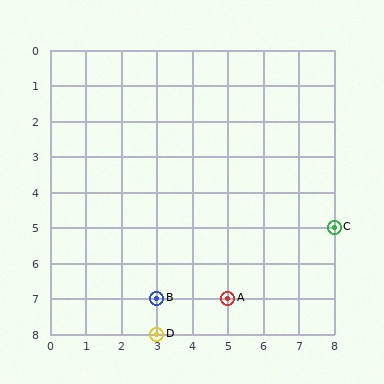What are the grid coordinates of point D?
Point D is at grid coordinates (3, 8).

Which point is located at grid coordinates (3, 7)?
Point B is at (3, 7).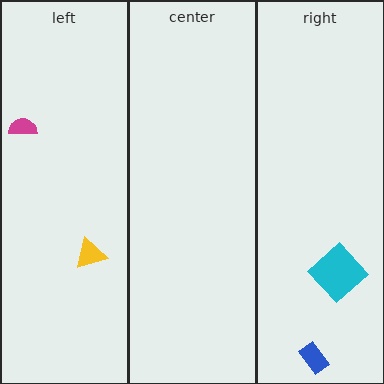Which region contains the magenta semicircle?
The left region.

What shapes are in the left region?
The magenta semicircle, the yellow triangle.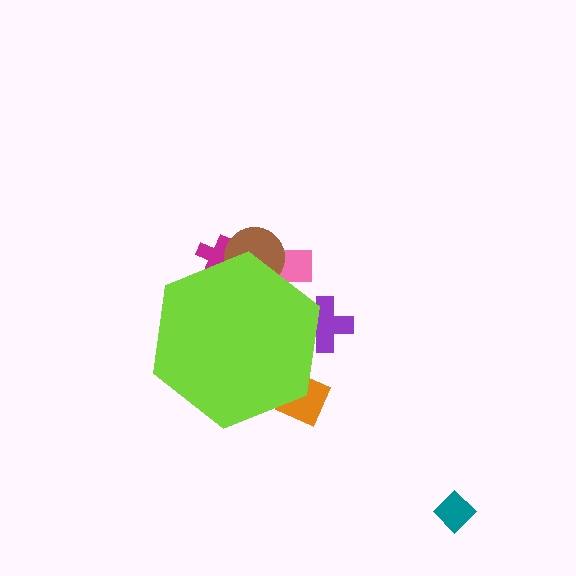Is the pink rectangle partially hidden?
Yes, the pink rectangle is partially hidden behind the lime hexagon.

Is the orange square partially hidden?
Yes, the orange square is partially hidden behind the lime hexagon.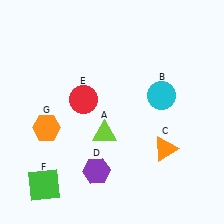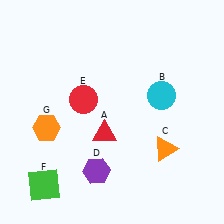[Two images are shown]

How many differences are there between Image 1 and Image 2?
There is 1 difference between the two images.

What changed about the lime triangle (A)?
In Image 1, A is lime. In Image 2, it changed to red.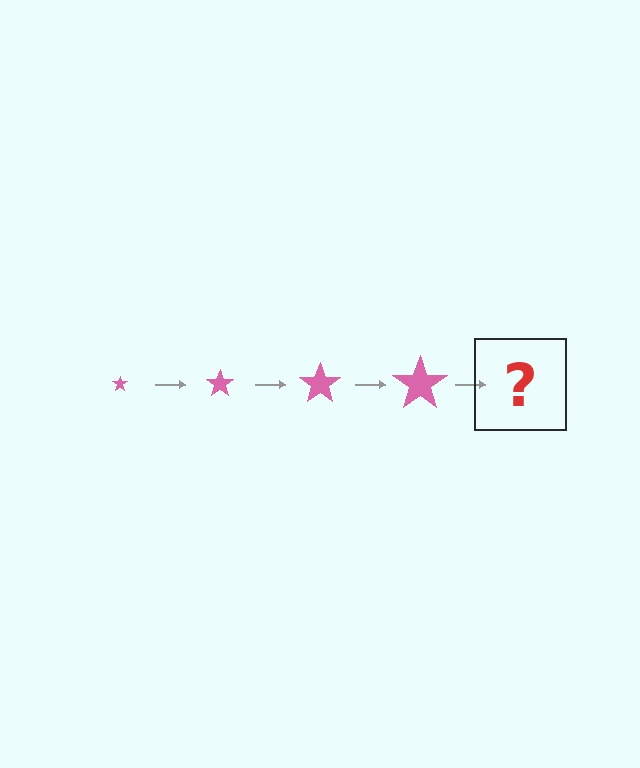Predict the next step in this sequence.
The next step is a pink star, larger than the previous one.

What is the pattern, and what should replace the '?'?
The pattern is that the star gets progressively larger each step. The '?' should be a pink star, larger than the previous one.